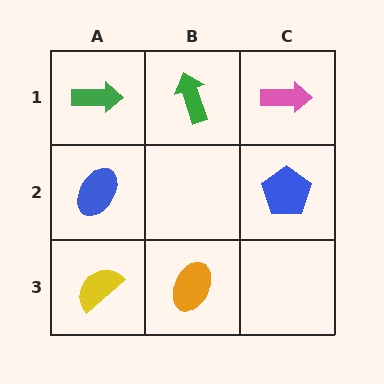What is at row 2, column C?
A blue pentagon.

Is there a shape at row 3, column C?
No, that cell is empty.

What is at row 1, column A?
A green arrow.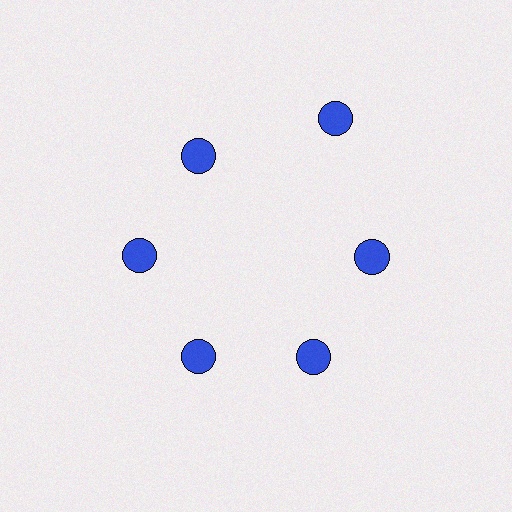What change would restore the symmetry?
The symmetry would be restored by moving it inward, back onto the ring so that all 6 circles sit at equal angles and equal distance from the center.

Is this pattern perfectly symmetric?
No. The 6 blue circles are arranged in a ring, but one element near the 1 o'clock position is pushed outward from the center, breaking the 6-fold rotational symmetry.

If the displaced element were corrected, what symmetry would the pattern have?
It would have 6-fold rotational symmetry — the pattern would map onto itself every 60 degrees.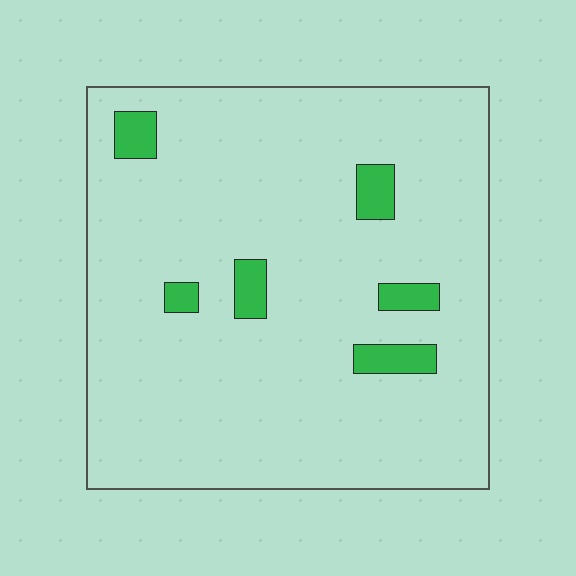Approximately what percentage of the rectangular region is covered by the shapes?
Approximately 5%.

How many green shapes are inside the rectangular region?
6.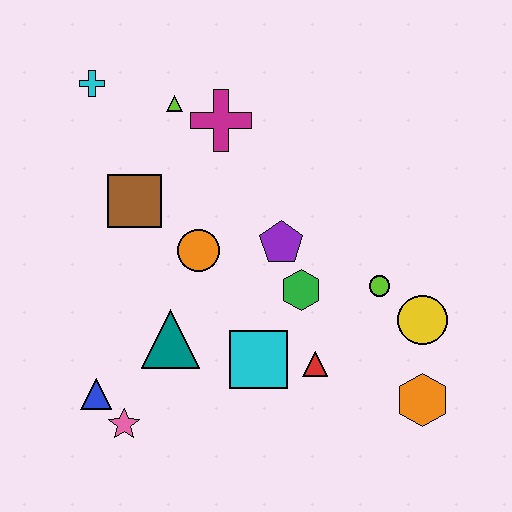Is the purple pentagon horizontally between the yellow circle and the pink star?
Yes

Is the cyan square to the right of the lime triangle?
Yes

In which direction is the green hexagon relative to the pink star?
The green hexagon is to the right of the pink star.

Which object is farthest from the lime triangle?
The orange hexagon is farthest from the lime triangle.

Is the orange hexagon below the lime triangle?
Yes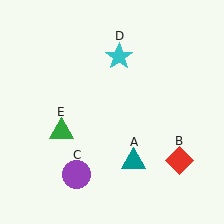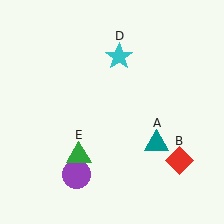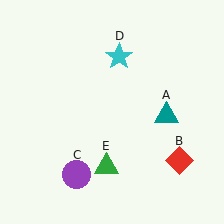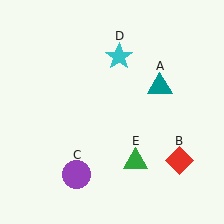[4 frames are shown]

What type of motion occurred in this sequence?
The teal triangle (object A), green triangle (object E) rotated counterclockwise around the center of the scene.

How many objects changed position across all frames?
2 objects changed position: teal triangle (object A), green triangle (object E).